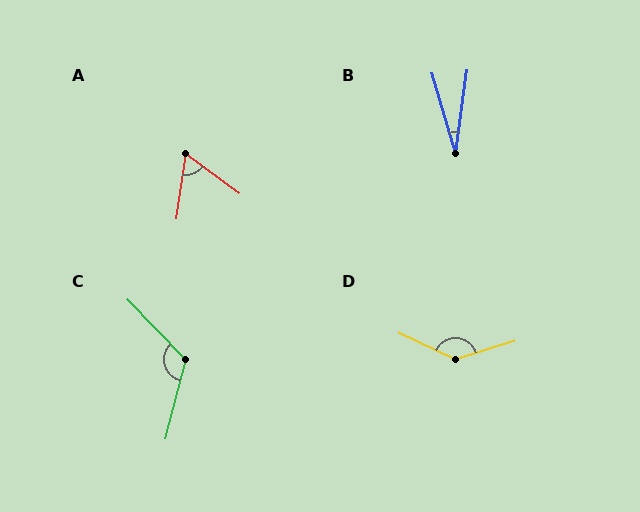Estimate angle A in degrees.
Approximately 62 degrees.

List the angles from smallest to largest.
B (24°), A (62°), C (121°), D (137°).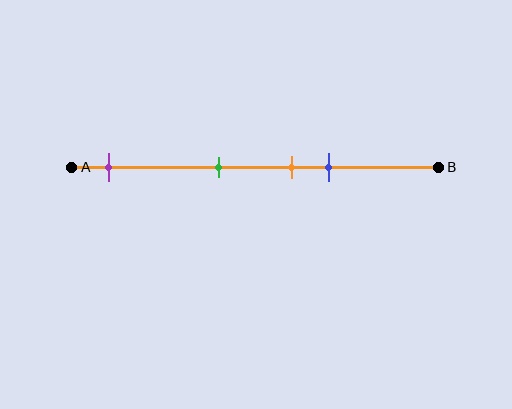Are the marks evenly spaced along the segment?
No, the marks are not evenly spaced.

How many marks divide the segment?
There are 4 marks dividing the segment.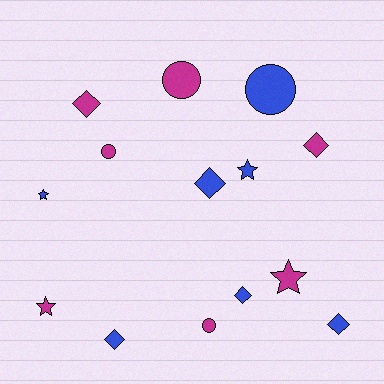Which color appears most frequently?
Magenta, with 7 objects.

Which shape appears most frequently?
Diamond, with 6 objects.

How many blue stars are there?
There are 2 blue stars.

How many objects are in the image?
There are 14 objects.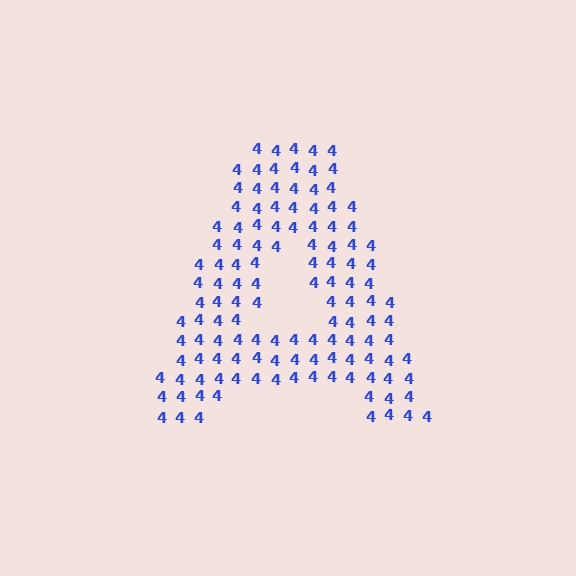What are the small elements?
The small elements are digit 4's.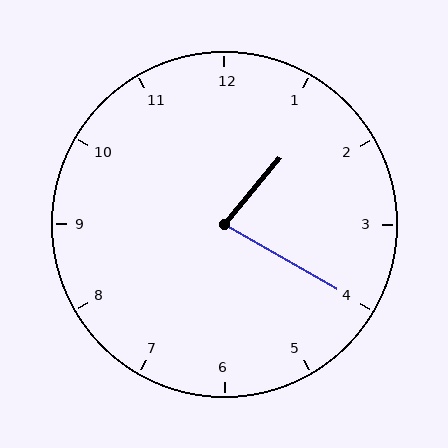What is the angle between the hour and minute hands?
Approximately 80 degrees.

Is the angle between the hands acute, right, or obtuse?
It is acute.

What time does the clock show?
1:20.